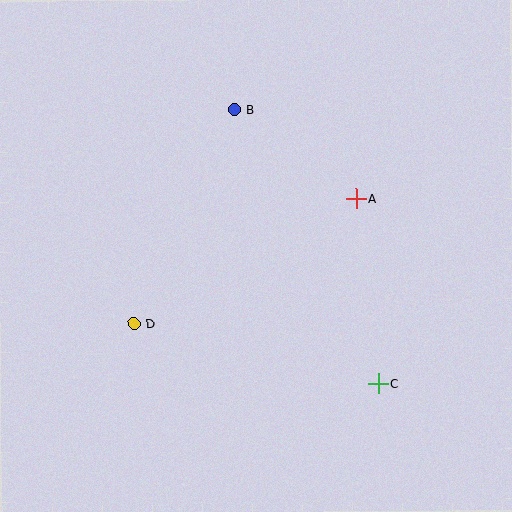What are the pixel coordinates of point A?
Point A is at (356, 199).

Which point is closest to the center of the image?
Point A at (356, 199) is closest to the center.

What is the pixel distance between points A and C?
The distance between A and C is 186 pixels.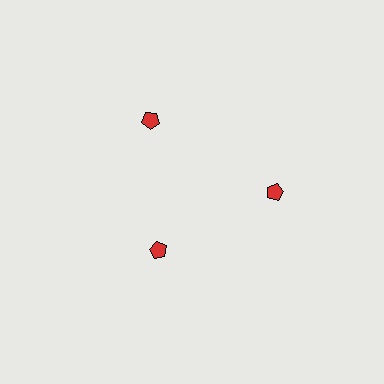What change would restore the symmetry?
The symmetry would be restored by moving it outward, back onto the ring so that all 3 pentagons sit at equal angles and equal distance from the center.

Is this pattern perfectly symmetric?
No. The 3 red pentagons are arranged in a ring, but one element near the 7 o'clock position is pulled inward toward the center, breaking the 3-fold rotational symmetry.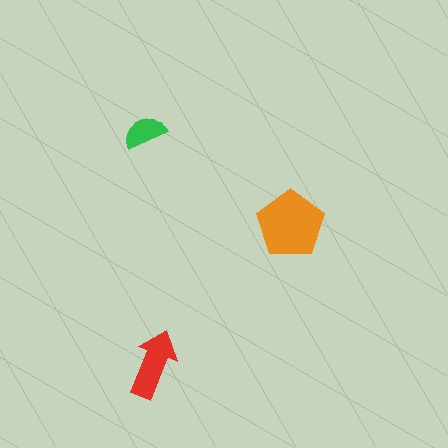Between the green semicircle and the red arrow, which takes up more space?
The red arrow.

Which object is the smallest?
The green semicircle.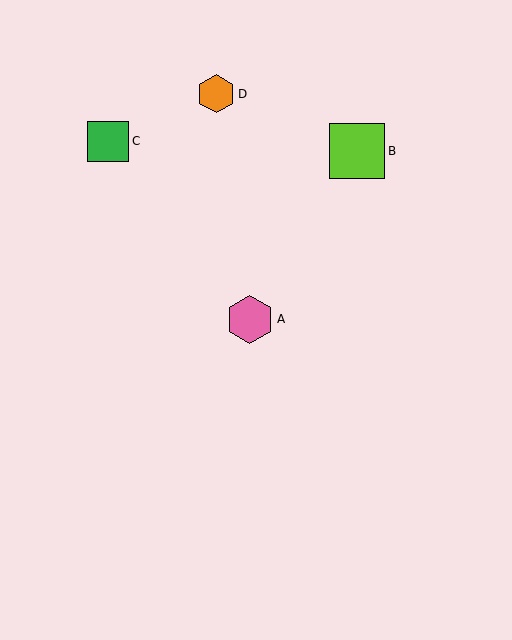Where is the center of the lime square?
The center of the lime square is at (357, 151).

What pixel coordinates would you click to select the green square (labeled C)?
Click at (108, 141) to select the green square C.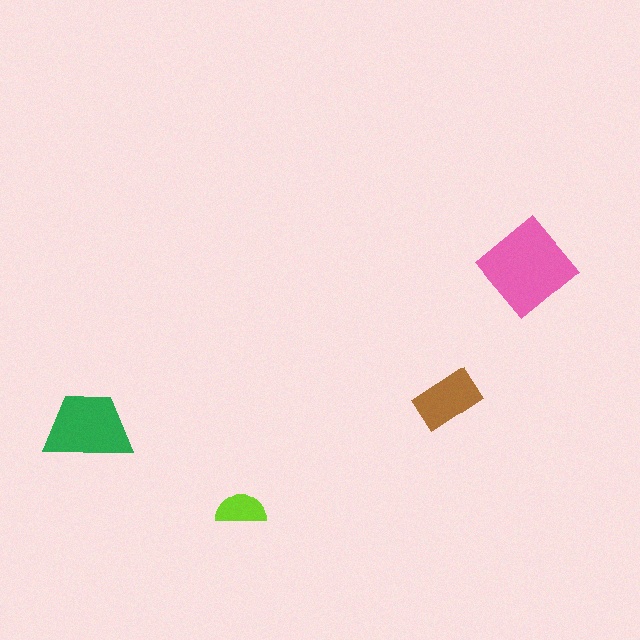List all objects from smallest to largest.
The lime semicircle, the brown rectangle, the green trapezoid, the pink diamond.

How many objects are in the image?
There are 4 objects in the image.